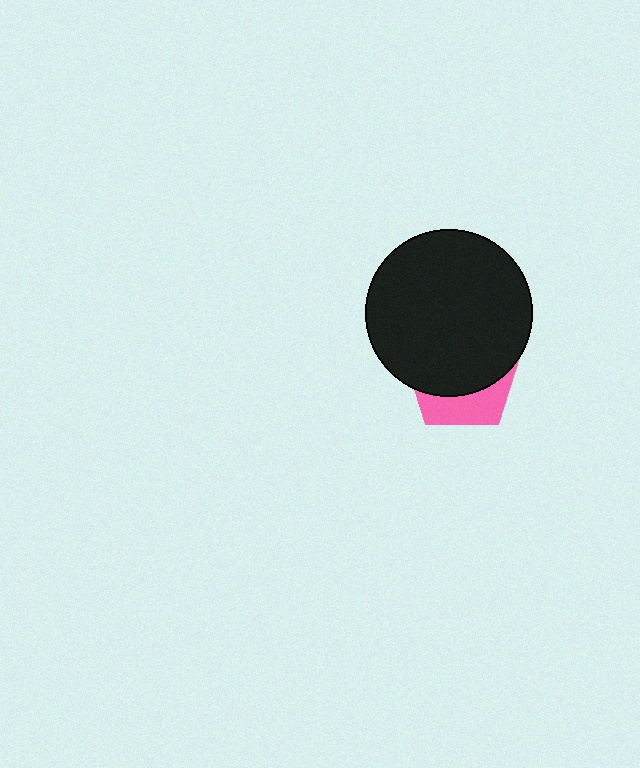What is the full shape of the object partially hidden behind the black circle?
The partially hidden object is a pink pentagon.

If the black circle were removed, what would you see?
You would see the complete pink pentagon.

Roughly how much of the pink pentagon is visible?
A small part of it is visible (roughly 32%).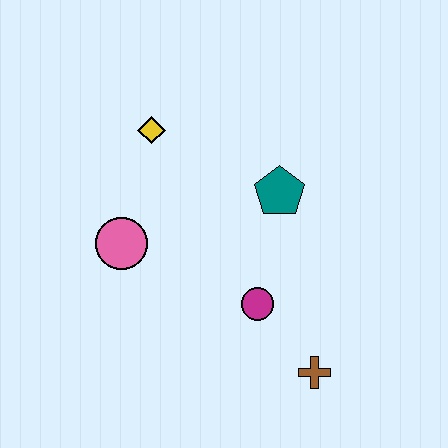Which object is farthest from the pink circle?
The brown cross is farthest from the pink circle.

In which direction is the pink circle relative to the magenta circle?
The pink circle is to the left of the magenta circle.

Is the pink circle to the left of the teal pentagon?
Yes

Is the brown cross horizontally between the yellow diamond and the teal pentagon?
No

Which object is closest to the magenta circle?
The brown cross is closest to the magenta circle.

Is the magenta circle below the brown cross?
No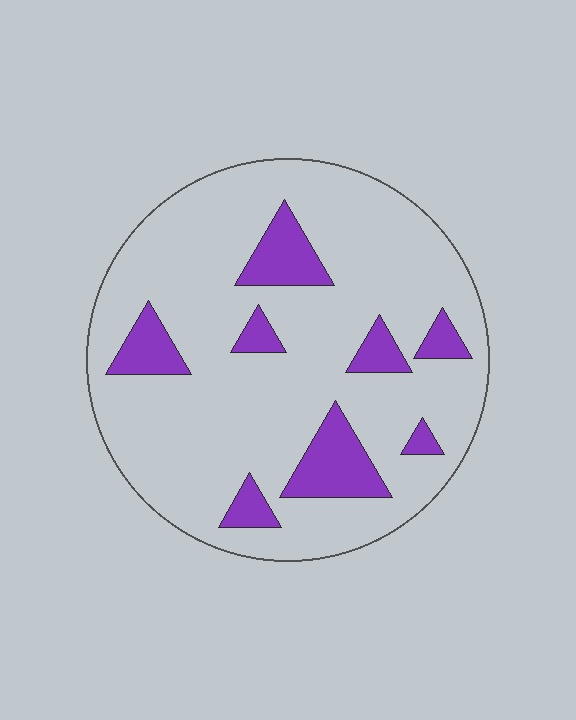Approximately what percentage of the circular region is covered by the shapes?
Approximately 15%.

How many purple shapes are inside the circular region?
8.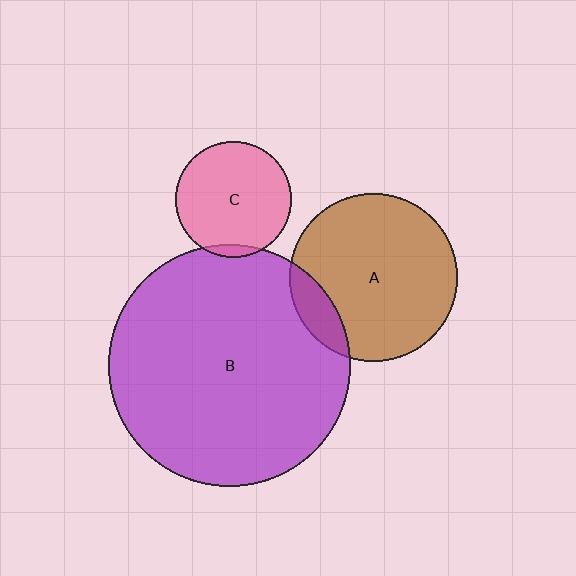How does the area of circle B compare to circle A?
Approximately 2.1 times.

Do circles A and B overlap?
Yes.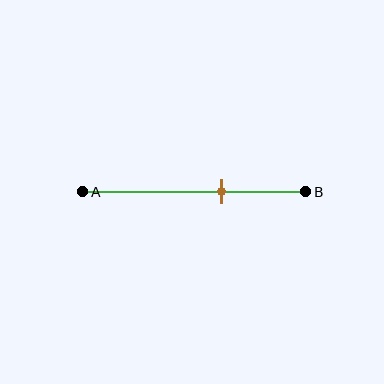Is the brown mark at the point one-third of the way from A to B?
No, the mark is at about 65% from A, not at the 33% one-third point.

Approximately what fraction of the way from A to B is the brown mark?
The brown mark is approximately 65% of the way from A to B.